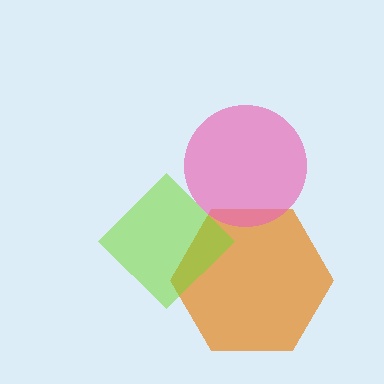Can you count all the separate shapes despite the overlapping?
Yes, there are 3 separate shapes.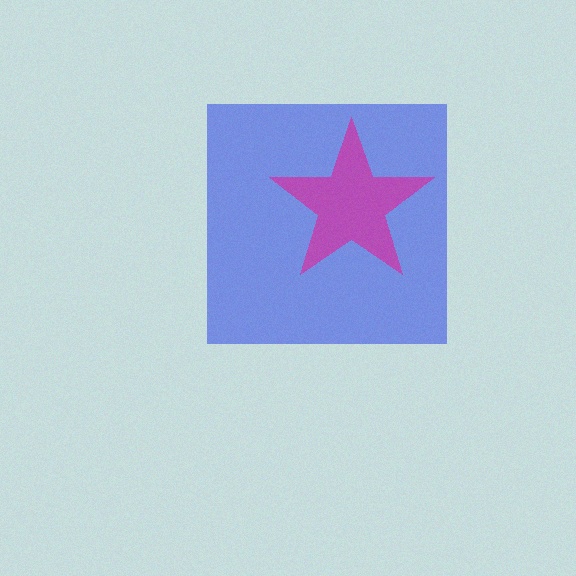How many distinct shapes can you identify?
There are 2 distinct shapes: a blue square, a magenta star.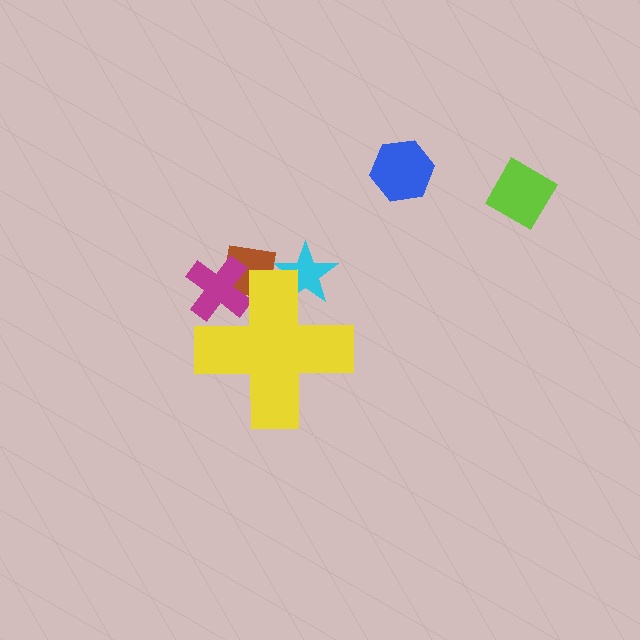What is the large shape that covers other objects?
A yellow cross.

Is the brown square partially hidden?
Yes, the brown square is partially hidden behind the yellow cross.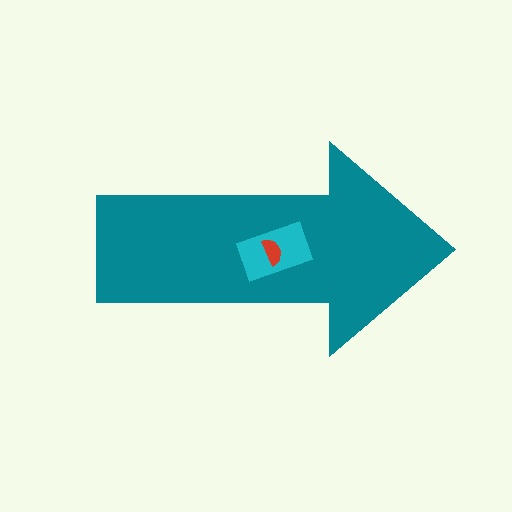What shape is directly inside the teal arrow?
The cyan rectangle.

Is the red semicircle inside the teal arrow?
Yes.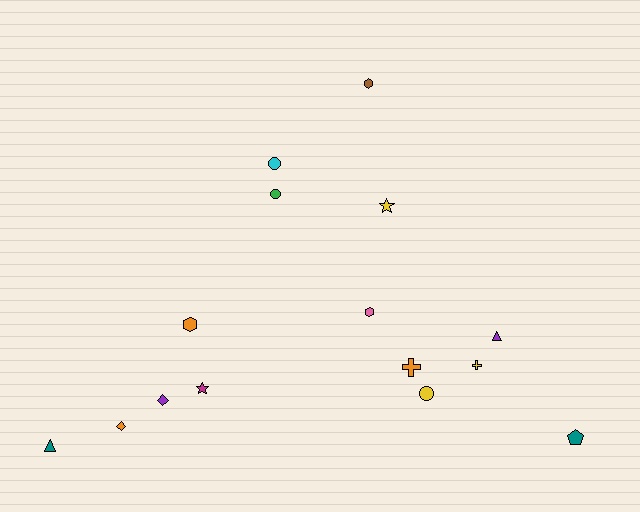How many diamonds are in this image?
There are 2 diamonds.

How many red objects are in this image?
There are no red objects.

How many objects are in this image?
There are 15 objects.